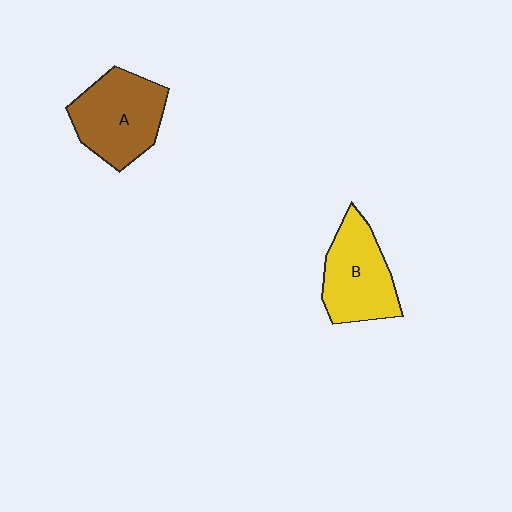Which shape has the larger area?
Shape A (brown).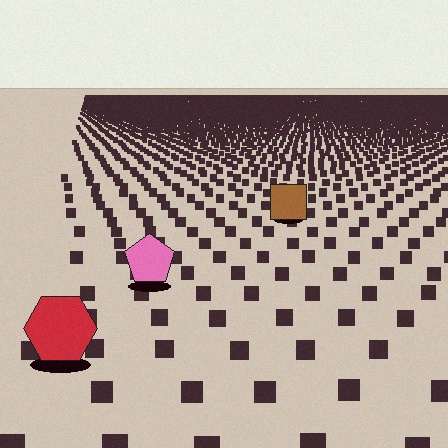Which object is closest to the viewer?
The red hexagon is closest. The texture marks near it are larger and more spread out.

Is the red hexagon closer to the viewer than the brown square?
Yes. The red hexagon is closer — you can tell from the texture gradient: the ground texture is coarser near it.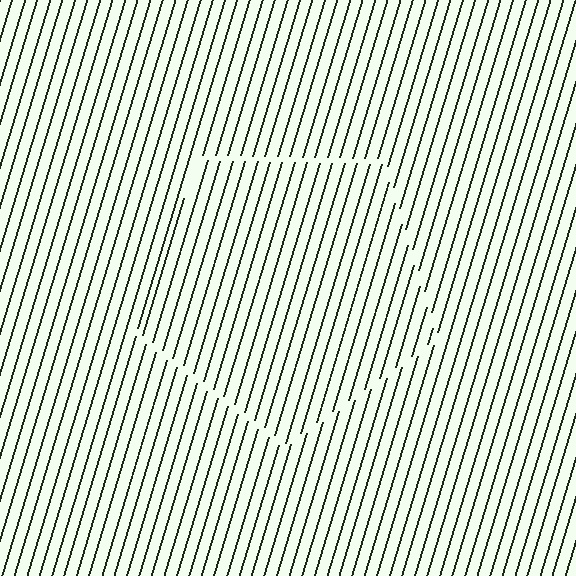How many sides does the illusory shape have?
5 sides — the line-ends trace a pentagon.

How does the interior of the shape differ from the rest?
The interior of the shape contains the same grating, shifted by half a period — the contour is defined by the phase discontinuity where line-ends from the inner and outer gratings abut.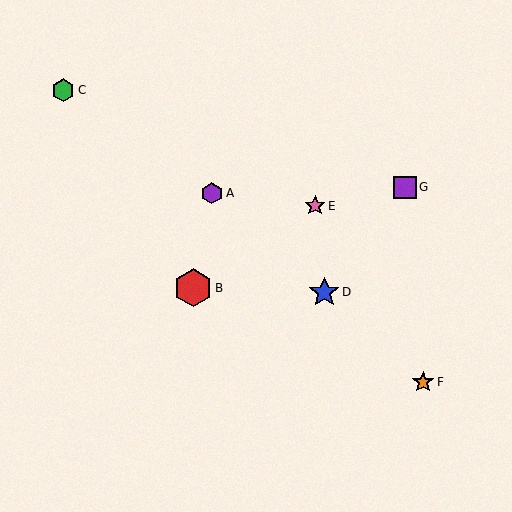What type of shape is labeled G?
Shape G is a purple square.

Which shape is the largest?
The red hexagon (labeled B) is the largest.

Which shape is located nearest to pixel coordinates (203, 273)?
The red hexagon (labeled B) at (193, 288) is nearest to that location.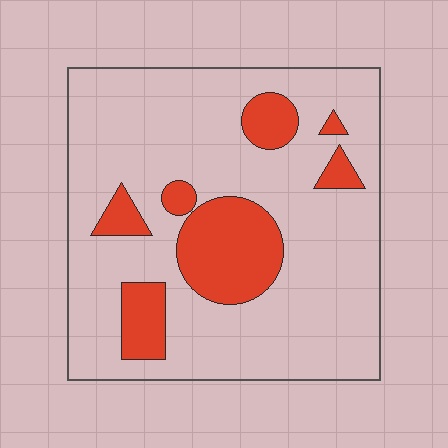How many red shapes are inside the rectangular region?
7.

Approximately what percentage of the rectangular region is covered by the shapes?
Approximately 20%.